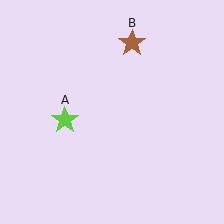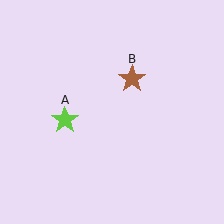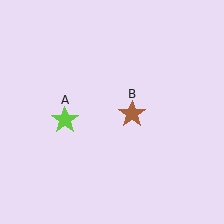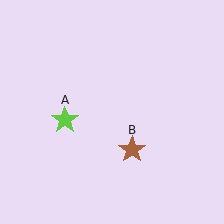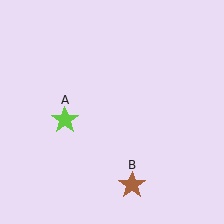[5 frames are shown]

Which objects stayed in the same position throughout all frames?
Lime star (object A) remained stationary.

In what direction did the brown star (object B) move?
The brown star (object B) moved down.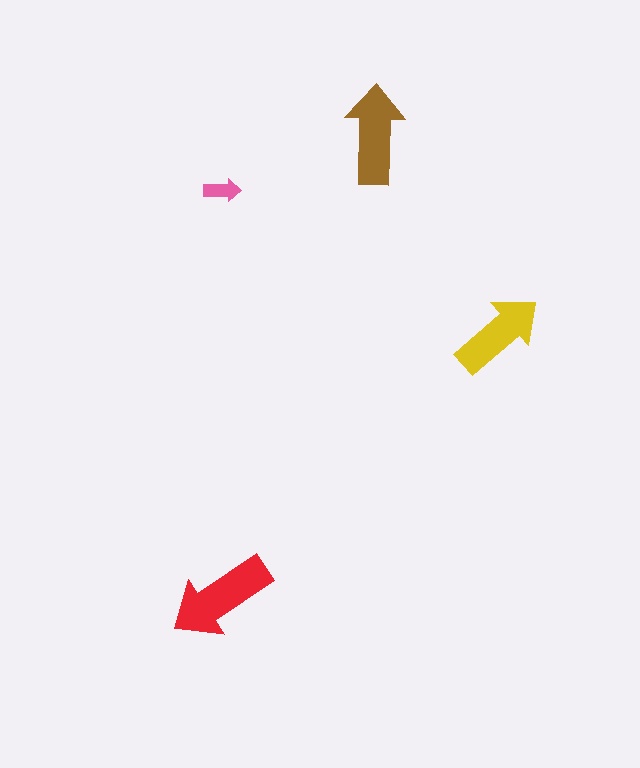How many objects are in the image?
There are 4 objects in the image.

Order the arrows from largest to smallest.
the red one, the brown one, the yellow one, the pink one.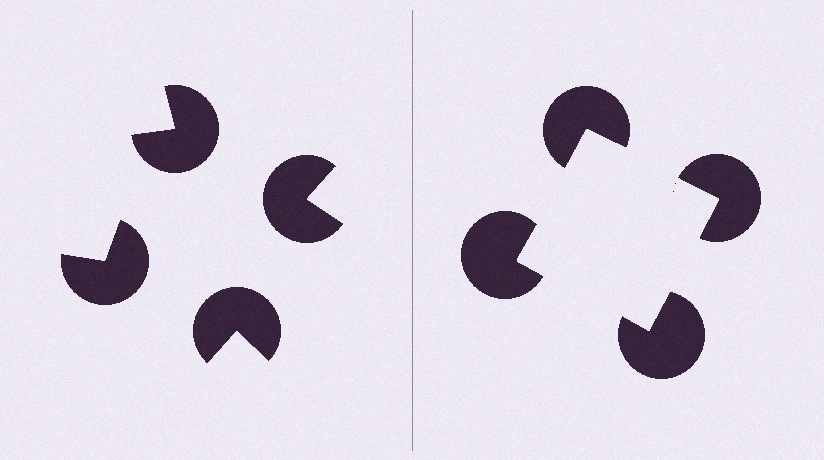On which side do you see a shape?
An illusory square appears on the right side. On the left side the wedge cuts are rotated, so no coherent shape forms.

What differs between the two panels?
The pac-man discs are positioned identically on both sides; only the wedge orientations differ. On the right they align to a square; on the left they are misaligned.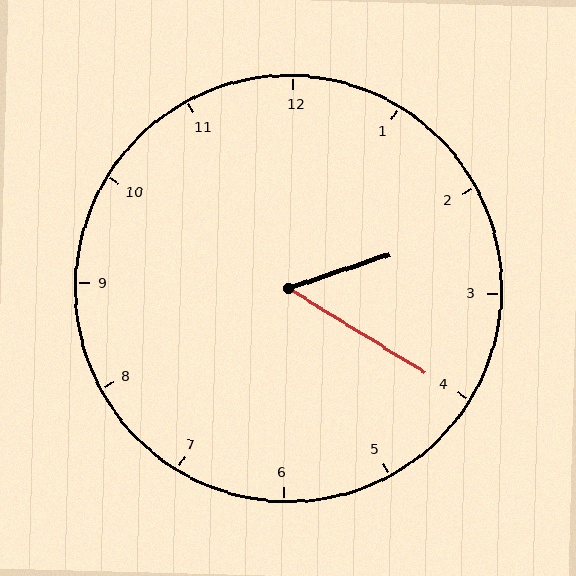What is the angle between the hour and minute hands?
Approximately 50 degrees.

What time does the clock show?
2:20.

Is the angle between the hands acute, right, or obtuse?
It is acute.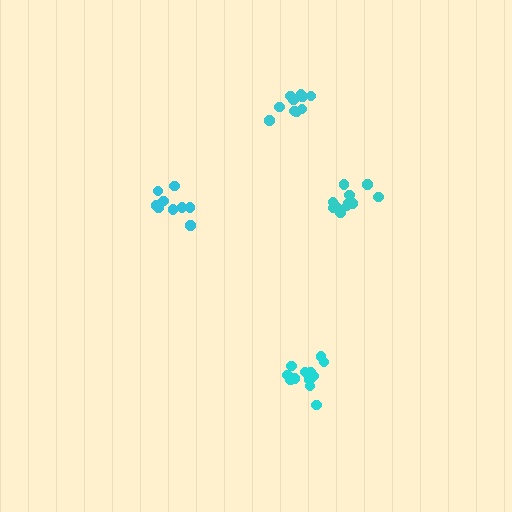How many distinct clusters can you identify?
There are 4 distinct clusters.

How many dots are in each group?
Group 1: 11 dots, Group 2: 13 dots, Group 3: 10 dots, Group 4: 9 dots (43 total).